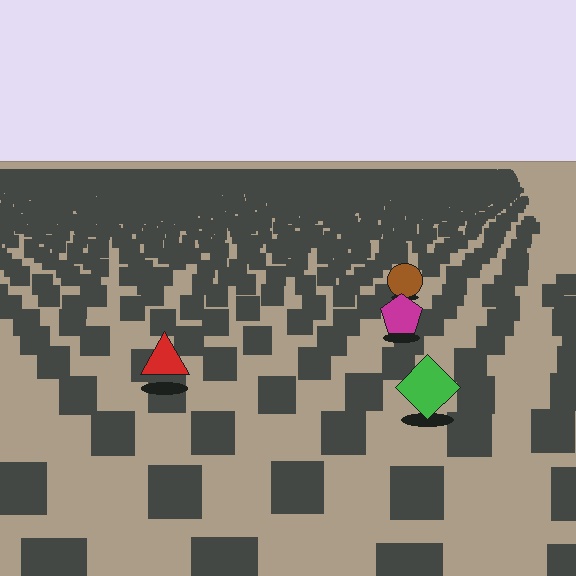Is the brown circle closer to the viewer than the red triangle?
No. The red triangle is closer — you can tell from the texture gradient: the ground texture is coarser near it.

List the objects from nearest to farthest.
From nearest to farthest: the green diamond, the red triangle, the magenta pentagon, the brown circle.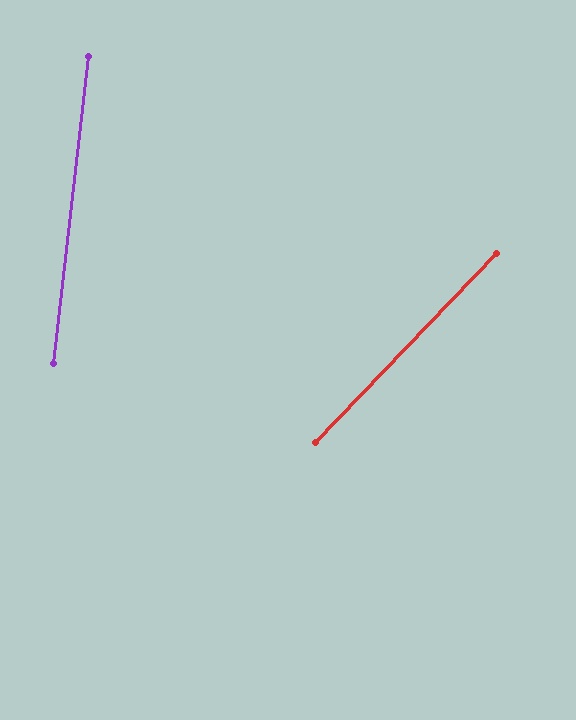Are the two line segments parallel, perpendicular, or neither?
Neither parallel nor perpendicular — they differ by about 37°.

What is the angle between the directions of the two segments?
Approximately 37 degrees.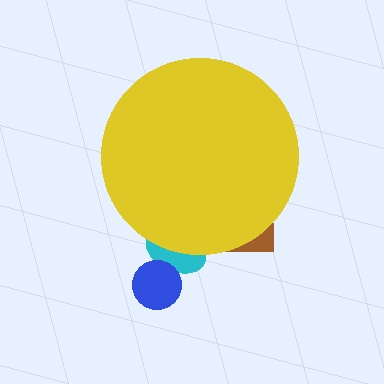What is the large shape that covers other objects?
A yellow circle.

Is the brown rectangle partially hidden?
Yes, the brown rectangle is partially hidden behind the yellow circle.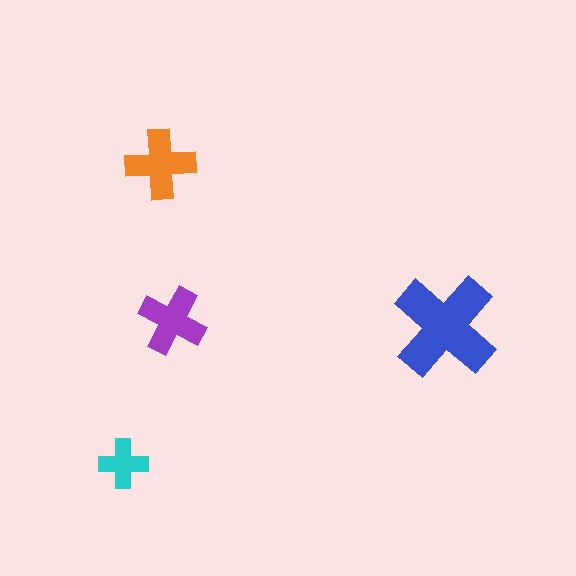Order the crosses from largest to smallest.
the blue one, the orange one, the purple one, the cyan one.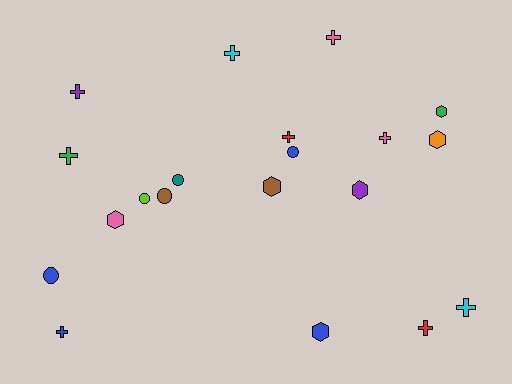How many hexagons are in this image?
There are 6 hexagons.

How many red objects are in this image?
There are 2 red objects.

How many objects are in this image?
There are 20 objects.